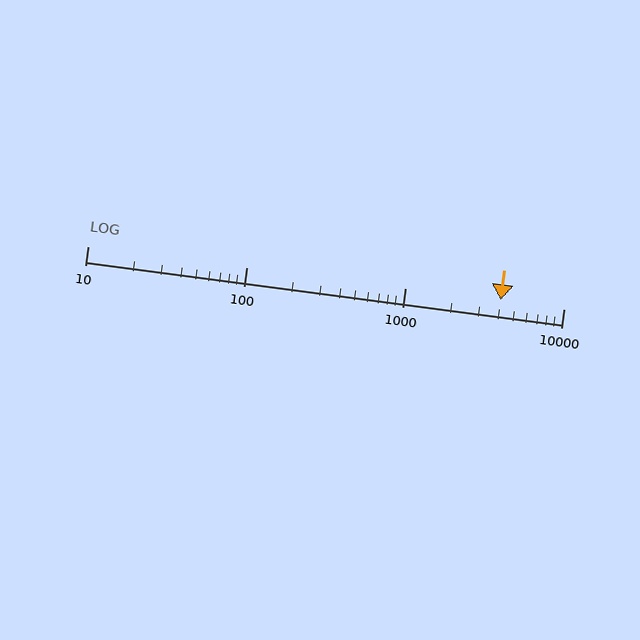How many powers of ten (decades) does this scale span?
The scale spans 3 decades, from 10 to 10000.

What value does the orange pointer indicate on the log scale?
The pointer indicates approximately 4000.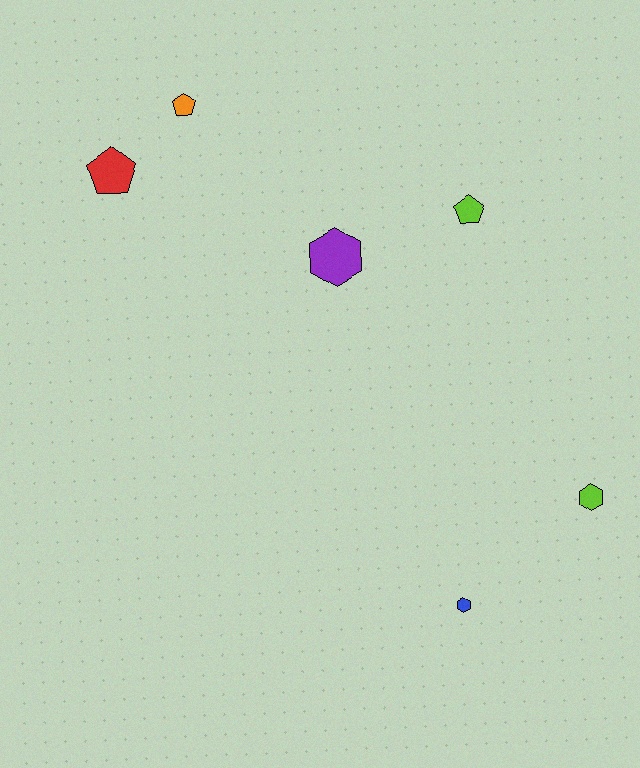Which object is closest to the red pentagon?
The orange pentagon is closest to the red pentagon.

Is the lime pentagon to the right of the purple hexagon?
Yes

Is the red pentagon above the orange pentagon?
No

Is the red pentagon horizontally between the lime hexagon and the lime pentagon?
No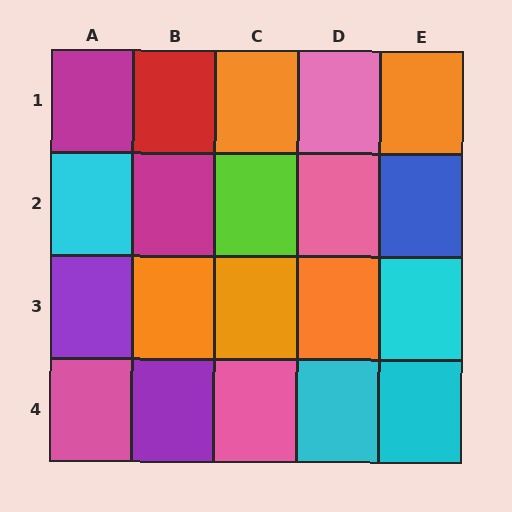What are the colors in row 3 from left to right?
Purple, orange, orange, orange, cyan.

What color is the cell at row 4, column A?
Pink.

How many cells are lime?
1 cell is lime.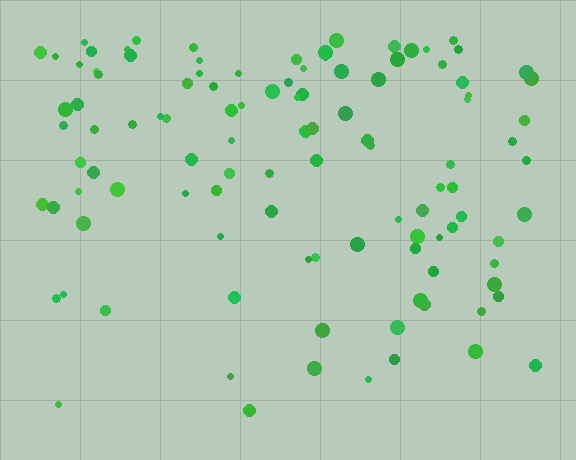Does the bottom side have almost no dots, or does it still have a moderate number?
Still a moderate number, just noticeably fewer than the top.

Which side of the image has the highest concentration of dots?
The top.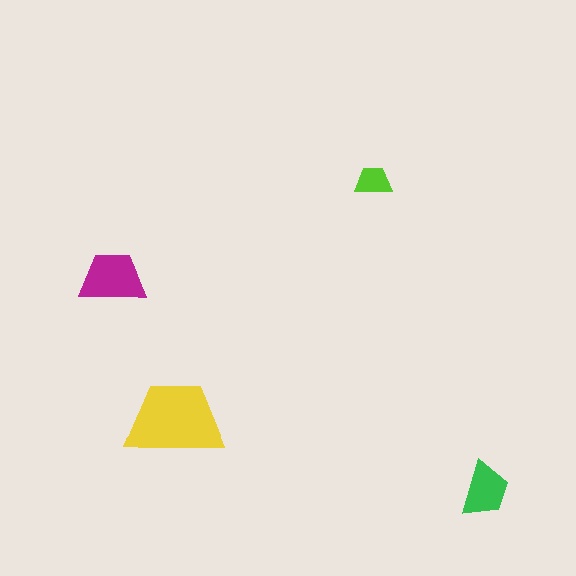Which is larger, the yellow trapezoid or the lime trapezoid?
The yellow one.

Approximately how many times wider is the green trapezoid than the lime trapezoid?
About 1.5 times wider.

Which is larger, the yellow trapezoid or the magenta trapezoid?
The yellow one.